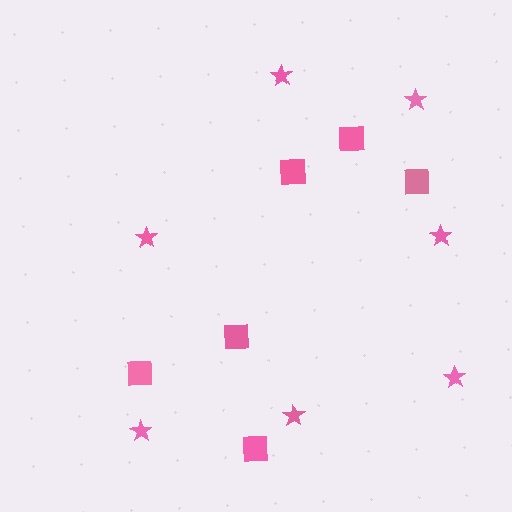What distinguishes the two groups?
There are 2 groups: one group of stars (7) and one group of squares (6).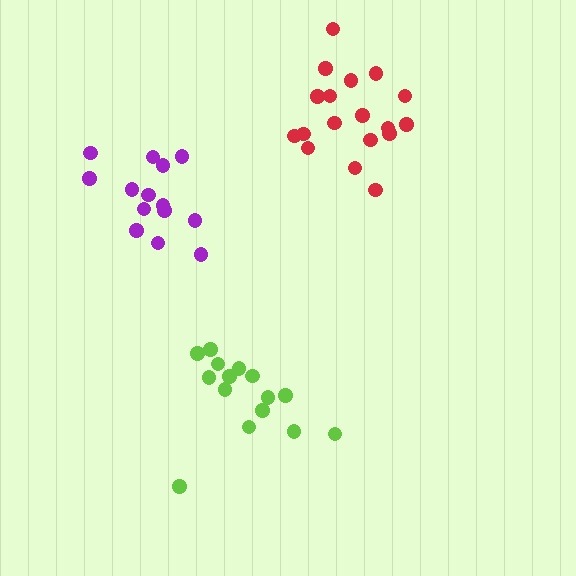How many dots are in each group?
Group 1: 18 dots, Group 2: 14 dots, Group 3: 15 dots (47 total).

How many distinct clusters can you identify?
There are 3 distinct clusters.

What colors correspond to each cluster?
The clusters are colored: red, purple, lime.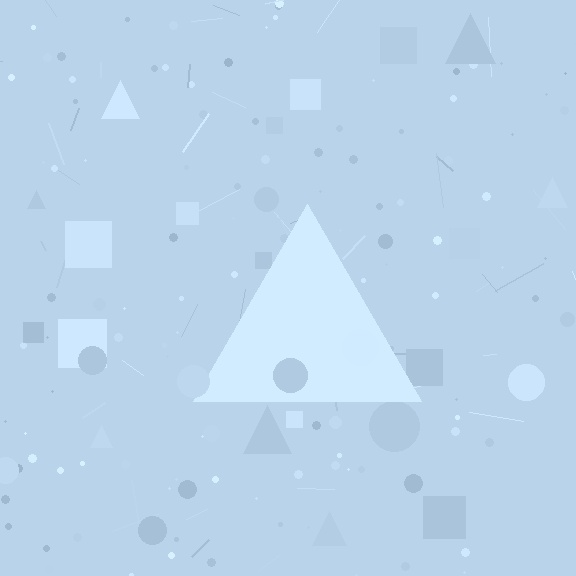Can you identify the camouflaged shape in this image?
The camouflaged shape is a triangle.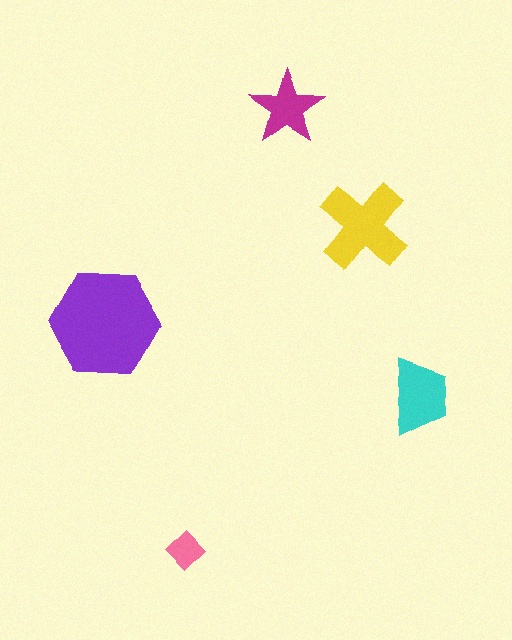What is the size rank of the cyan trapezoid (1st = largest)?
3rd.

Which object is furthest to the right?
The cyan trapezoid is rightmost.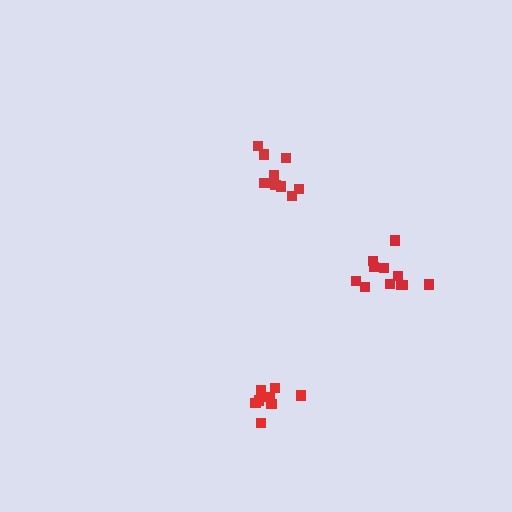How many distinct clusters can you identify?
There are 3 distinct clusters.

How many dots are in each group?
Group 1: 11 dots, Group 2: 8 dots, Group 3: 9 dots (28 total).